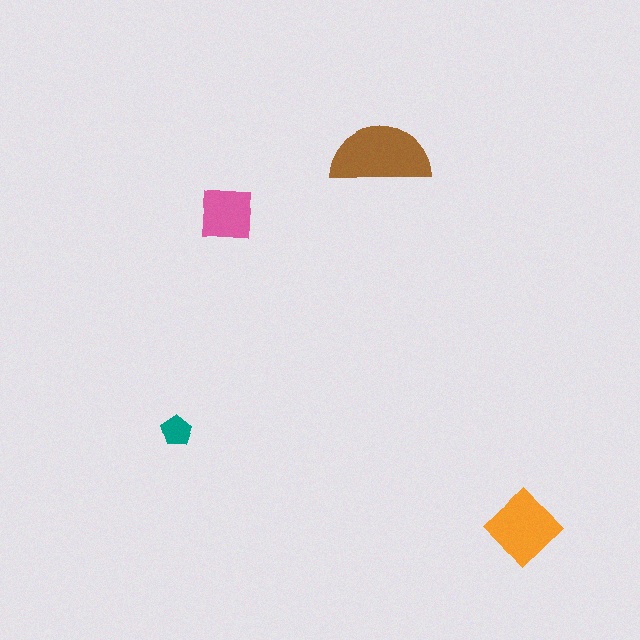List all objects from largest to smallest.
The brown semicircle, the orange diamond, the pink square, the teal pentagon.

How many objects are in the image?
There are 4 objects in the image.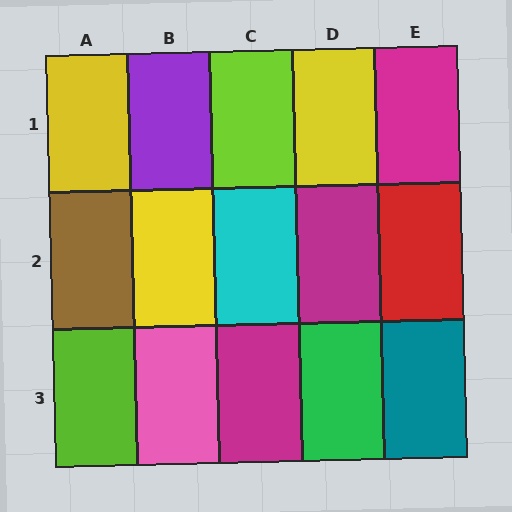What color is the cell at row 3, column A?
Lime.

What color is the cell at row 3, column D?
Green.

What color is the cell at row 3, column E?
Teal.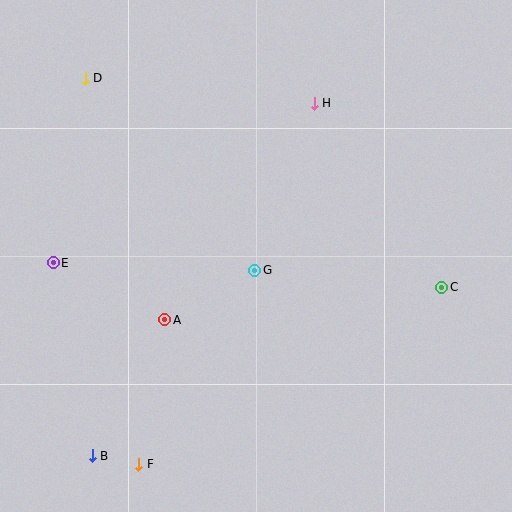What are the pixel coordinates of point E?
Point E is at (53, 263).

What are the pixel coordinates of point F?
Point F is at (139, 464).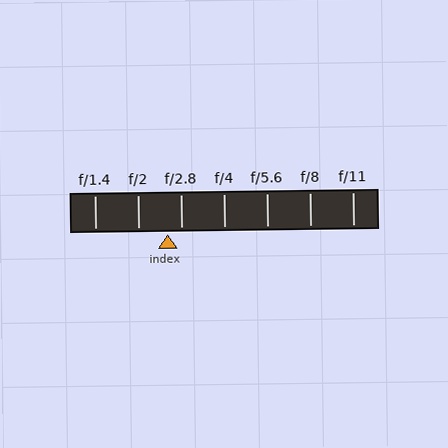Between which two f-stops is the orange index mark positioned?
The index mark is between f/2 and f/2.8.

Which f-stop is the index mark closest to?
The index mark is closest to f/2.8.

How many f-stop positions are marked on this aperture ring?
There are 7 f-stop positions marked.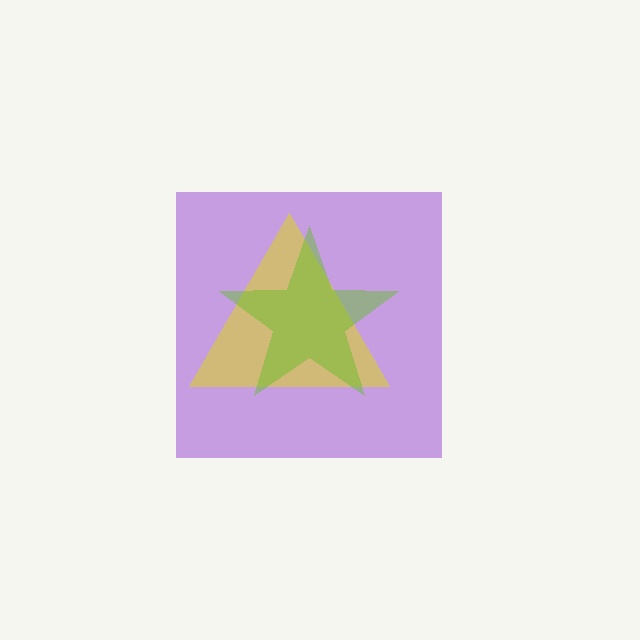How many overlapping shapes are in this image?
There are 3 overlapping shapes in the image.